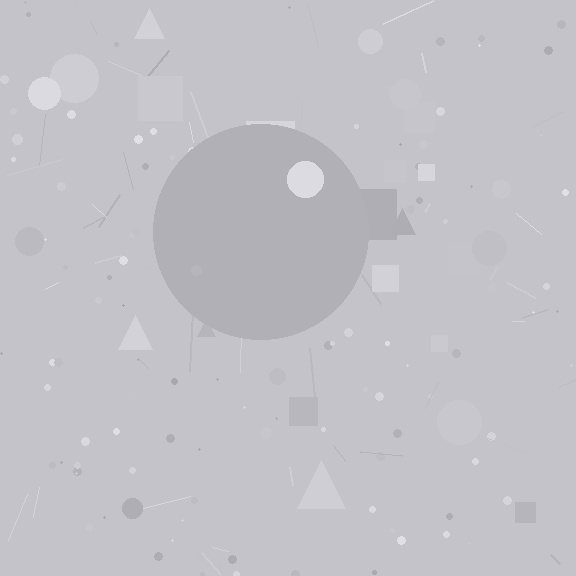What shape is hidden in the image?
A circle is hidden in the image.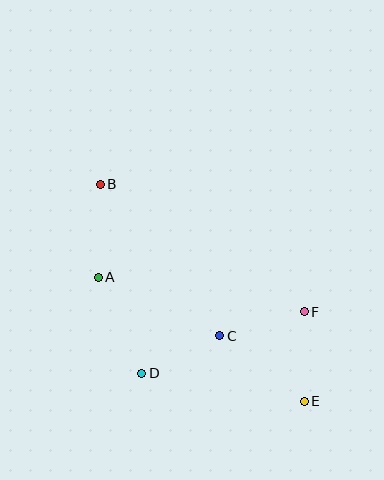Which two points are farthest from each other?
Points B and E are farthest from each other.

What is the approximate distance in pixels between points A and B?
The distance between A and B is approximately 93 pixels.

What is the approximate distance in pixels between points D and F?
The distance between D and F is approximately 174 pixels.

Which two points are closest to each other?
Points C and D are closest to each other.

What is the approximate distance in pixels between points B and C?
The distance between B and C is approximately 193 pixels.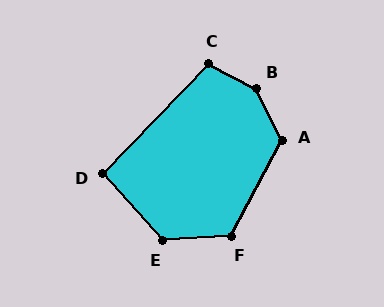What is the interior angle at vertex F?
Approximately 122 degrees (obtuse).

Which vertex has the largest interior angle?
B, at approximately 144 degrees.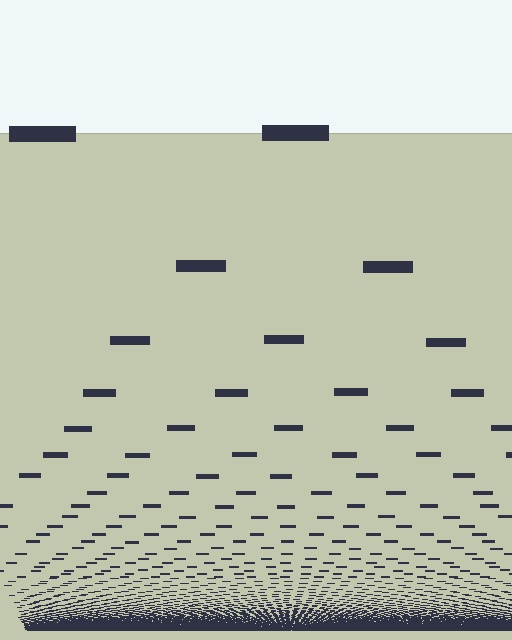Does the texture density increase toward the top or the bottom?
Density increases toward the bottom.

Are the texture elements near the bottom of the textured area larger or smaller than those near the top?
Smaller. The gradient is inverted — elements near the bottom are smaller and denser.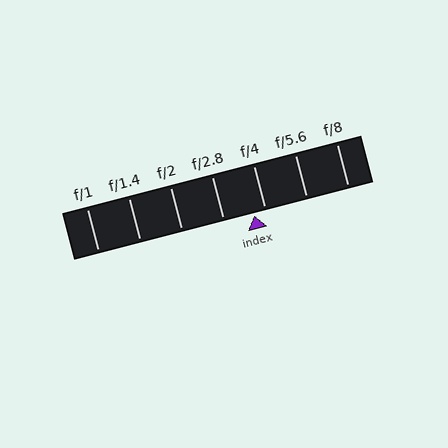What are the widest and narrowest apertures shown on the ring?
The widest aperture shown is f/1 and the narrowest is f/8.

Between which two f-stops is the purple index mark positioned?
The index mark is between f/2.8 and f/4.